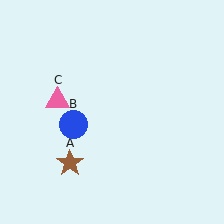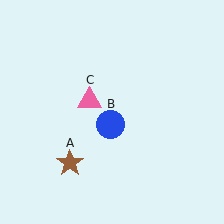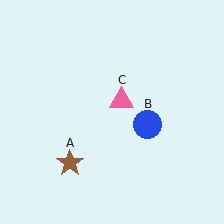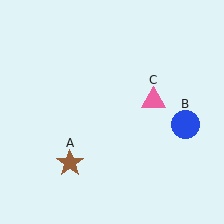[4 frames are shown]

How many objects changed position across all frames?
2 objects changed position: blue circle (object B), pink triangle (object C).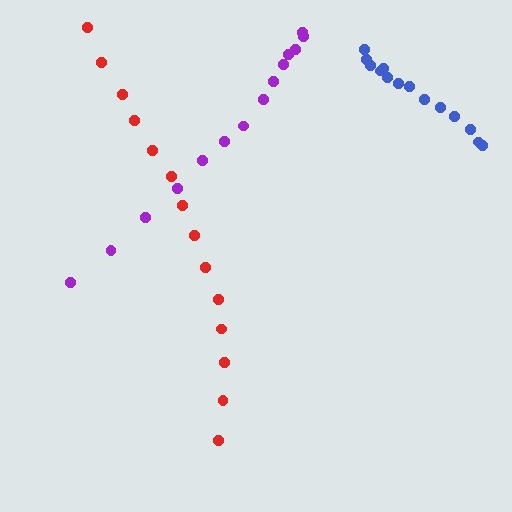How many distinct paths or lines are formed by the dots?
There are 3 distinct paths.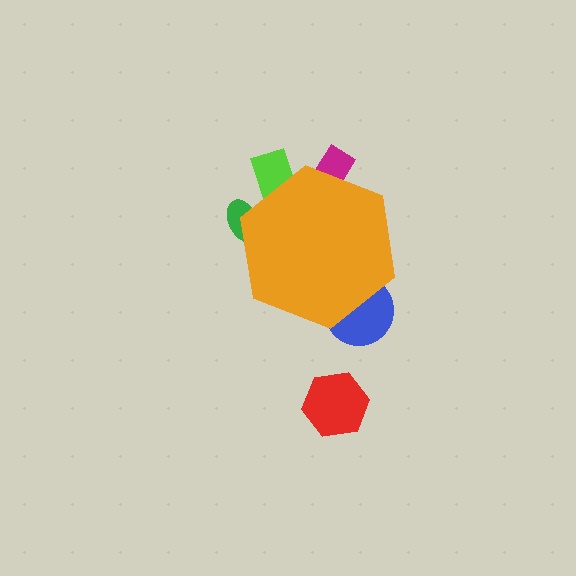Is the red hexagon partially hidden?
No, the red hexagon is fully visible.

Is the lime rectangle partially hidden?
Yes, the lime rectangle is partially hidden behind the orange hexagon.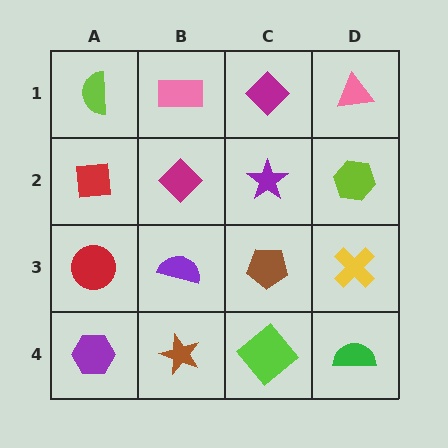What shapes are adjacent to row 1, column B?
A magenta diamond (row 2, column B), a lime semicircle (row 1, column A), a magenta diamond (row 1, column C).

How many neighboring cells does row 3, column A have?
3.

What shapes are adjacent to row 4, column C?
A brown pentagon (row 3, column C), a brown star (row 4, column B), a green semicircle (row 4, column D).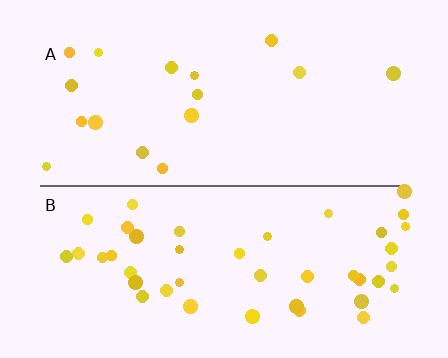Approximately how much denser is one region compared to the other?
Approximately 2.6× — region B over region A.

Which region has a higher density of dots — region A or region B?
B (the bottom).